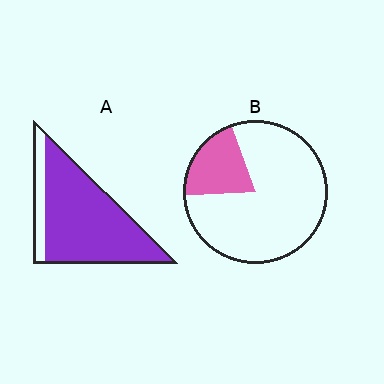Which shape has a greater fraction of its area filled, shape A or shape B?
Shape A.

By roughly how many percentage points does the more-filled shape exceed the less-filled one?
By roughly 65 percentage points (A over B).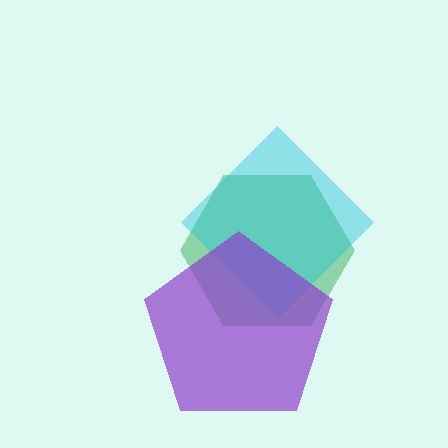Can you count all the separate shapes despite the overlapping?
Yes, there are 3 separate shapes.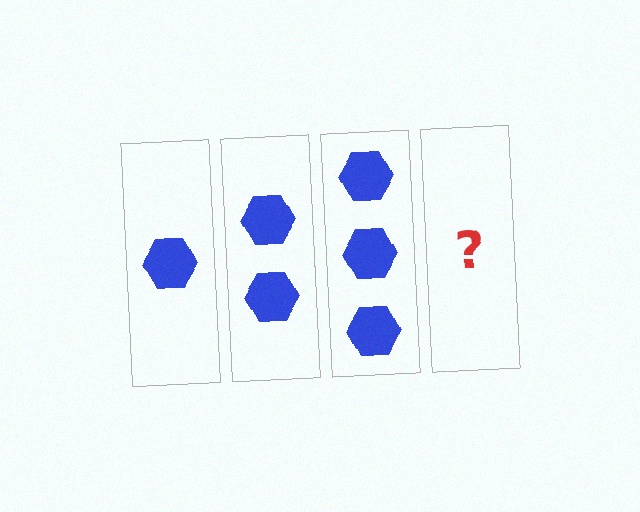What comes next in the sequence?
The next element should be 4 hexagons.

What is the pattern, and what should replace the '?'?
The pattern is that each step adds one more hexagon. The '?' should be 4 hexagons.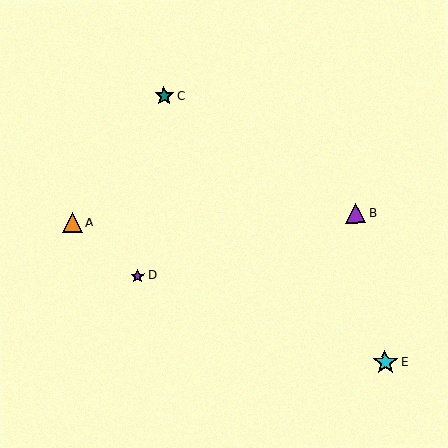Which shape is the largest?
The cyan star (labeled E) is the largest.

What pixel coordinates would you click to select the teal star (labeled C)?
Click at (164, 96) to select the teal star C.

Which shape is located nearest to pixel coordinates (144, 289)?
The purple star (labeled D) at (138, 276) is nearest to that location.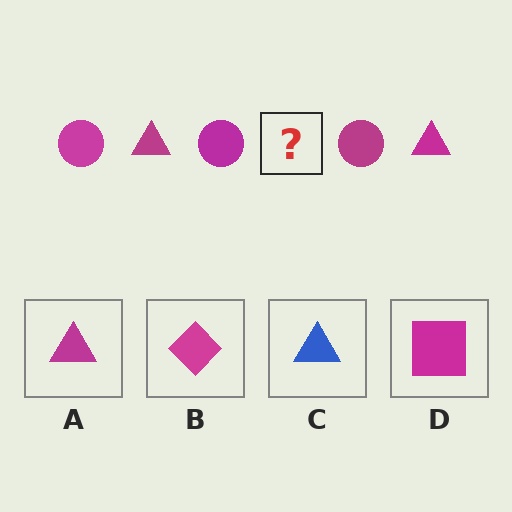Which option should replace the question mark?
Option A.